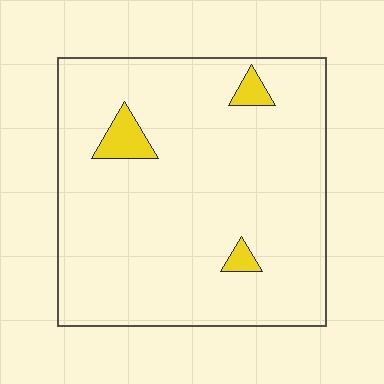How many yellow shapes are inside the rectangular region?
3.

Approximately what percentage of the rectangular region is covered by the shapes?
Approximately 5%.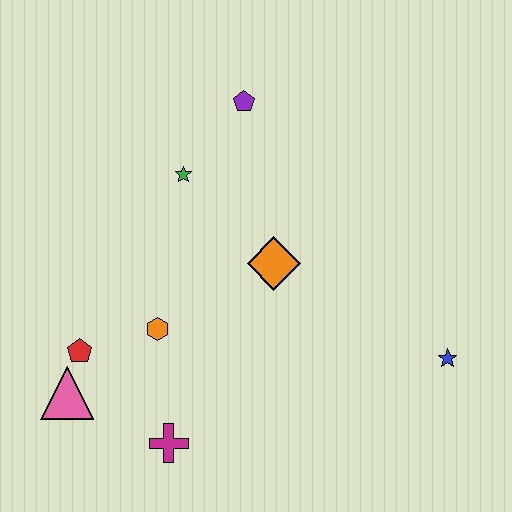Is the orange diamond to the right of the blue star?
No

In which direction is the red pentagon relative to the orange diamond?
The red pentagon is to the left of the orange diamond.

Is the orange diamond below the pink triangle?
No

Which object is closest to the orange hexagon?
The red pentagon is closest to the orange hexagon.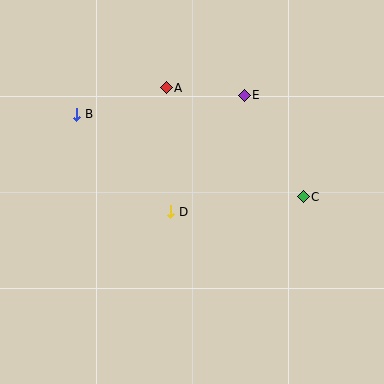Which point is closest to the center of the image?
Point D at (171, 212) is closest to the center.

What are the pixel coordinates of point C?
Point C is at (303, 197).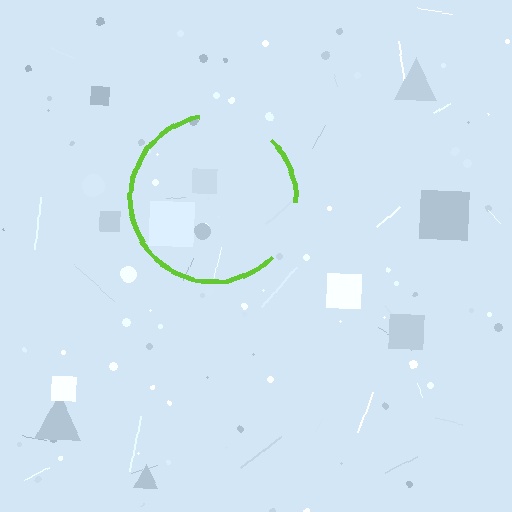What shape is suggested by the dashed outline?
The dashed outline suggests a circle.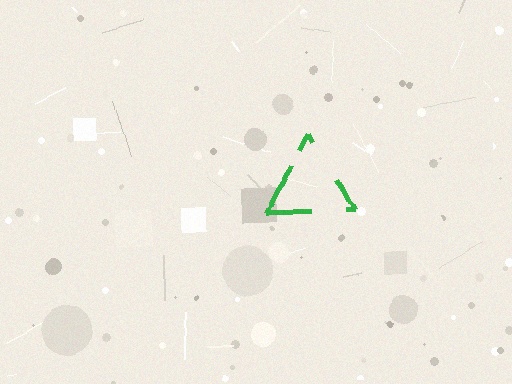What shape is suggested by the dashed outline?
The dashed outline suggests a triangle.